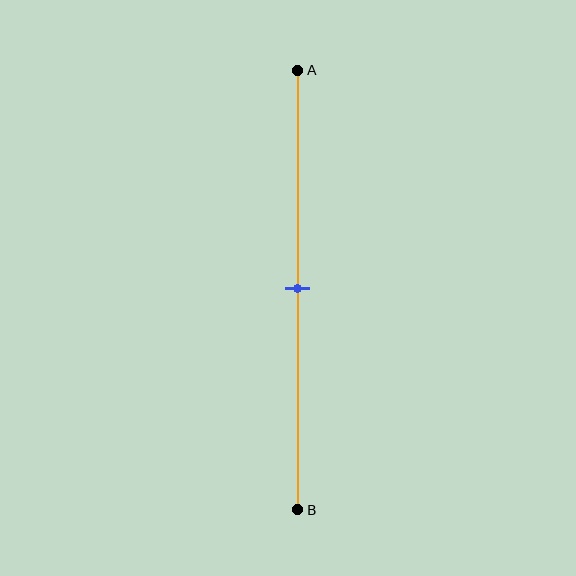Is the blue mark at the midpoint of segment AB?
Yes, the mark is approximately at the midpoint.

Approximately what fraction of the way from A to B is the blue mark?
The blue mark is approximately 50% of the way from A to B.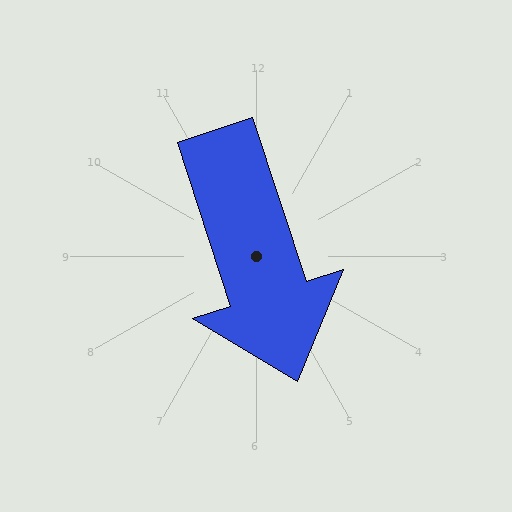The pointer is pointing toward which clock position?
Roughly 5 o'clock.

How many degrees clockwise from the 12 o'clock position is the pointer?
Approximately 162 degrees.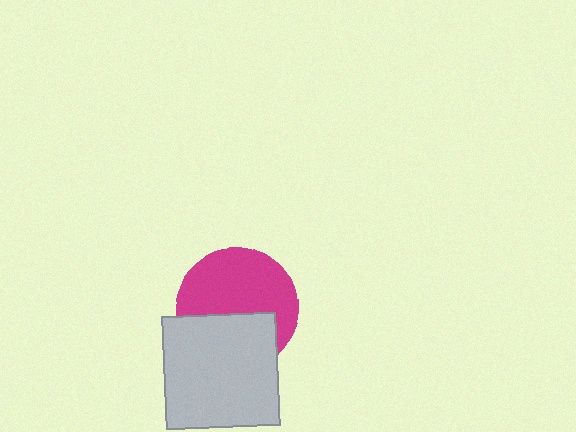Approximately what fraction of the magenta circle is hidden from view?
Roughly 39% of the magenta circle is hidden behind the light gray rectangle.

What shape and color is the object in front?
The object in front is a light gray rectangle.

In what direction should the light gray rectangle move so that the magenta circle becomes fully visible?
The light gray rectangle should move down. That is the shortest direction to clear the overlap and leave the magenta circle fully visible.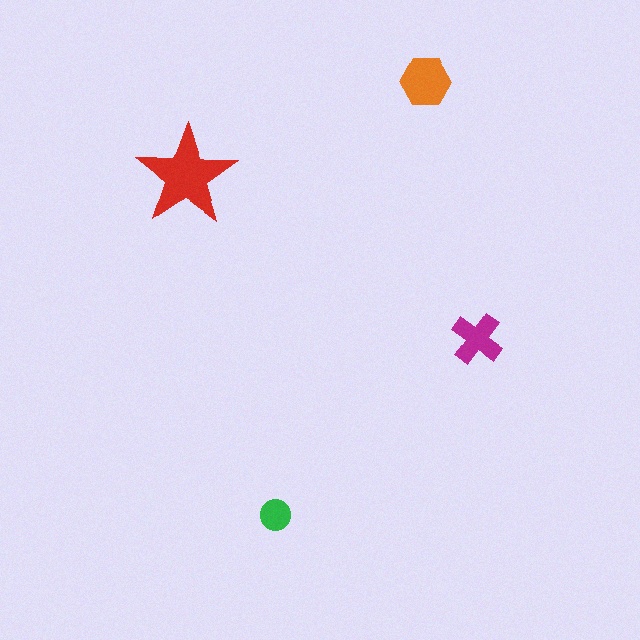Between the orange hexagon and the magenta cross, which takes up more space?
The orange hexagon.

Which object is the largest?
The red star.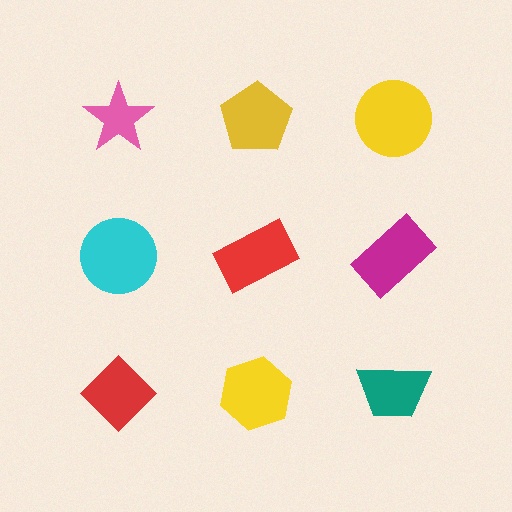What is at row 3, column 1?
A red diamond.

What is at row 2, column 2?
A red rectangle.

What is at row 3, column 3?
A teal trapezoid.